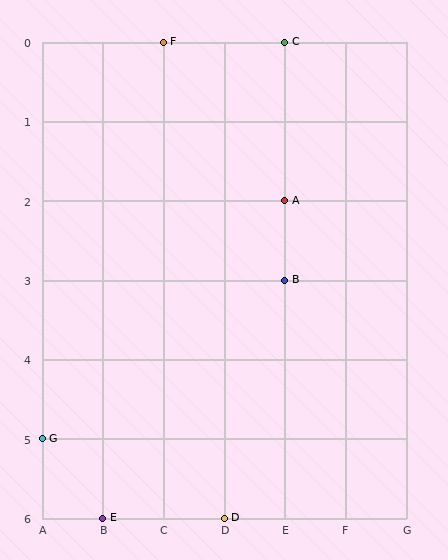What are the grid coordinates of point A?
Point A is at grid coordinates (E, 2).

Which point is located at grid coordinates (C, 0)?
Point F is at (C, 0).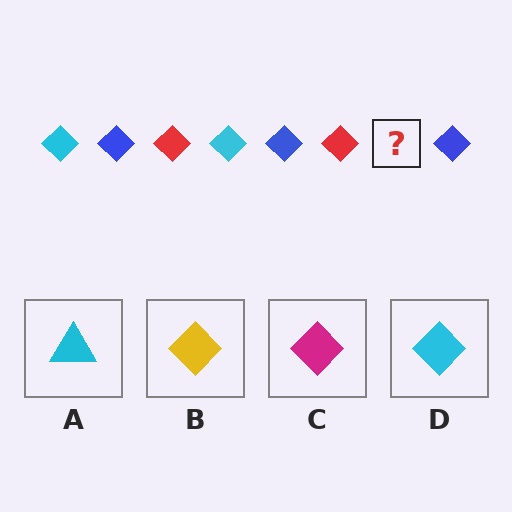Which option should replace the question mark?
Option D.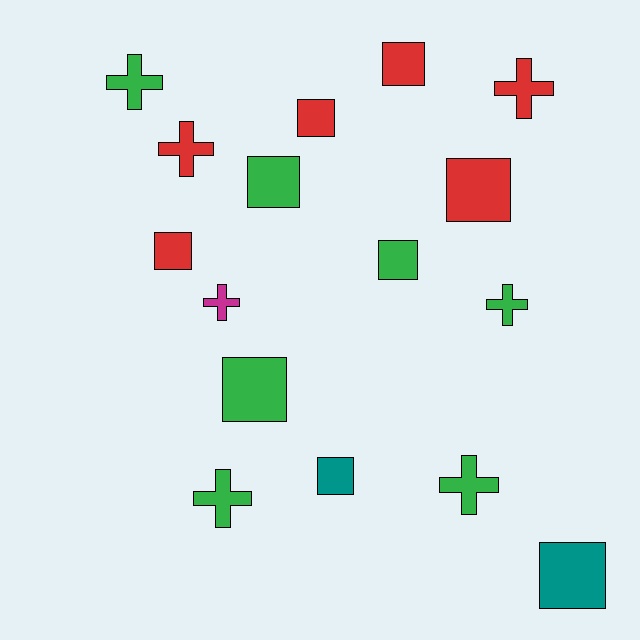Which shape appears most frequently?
Square, with 9 objects.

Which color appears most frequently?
Green, with 7 objects.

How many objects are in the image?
There are 16 objects.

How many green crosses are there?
There are 4 green crosses.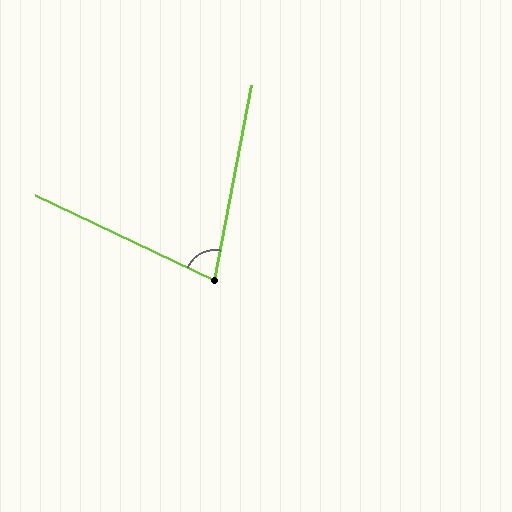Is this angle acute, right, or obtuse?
It is acute.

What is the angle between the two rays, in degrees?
Approximately 76 degrees.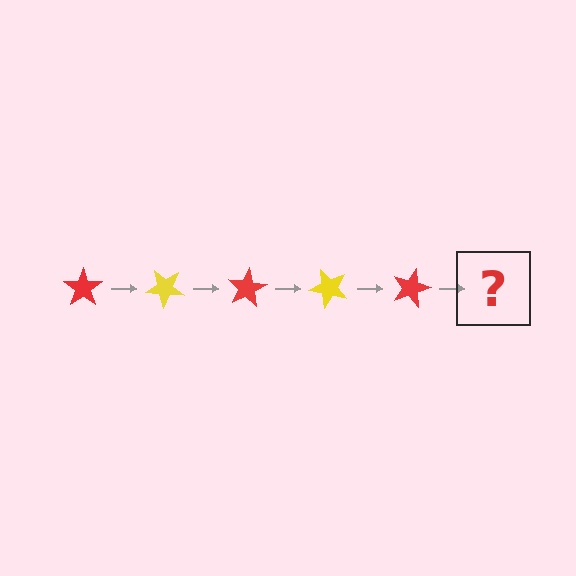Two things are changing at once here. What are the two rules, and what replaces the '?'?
The two rules are that it rotates 40 degrees each step and the color cycles through red and yellow. The '?' should be a yellow star, rotated 200 degrees from the start.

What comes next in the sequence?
The next element should be a yellow star, rotated 200 degrees from the start.